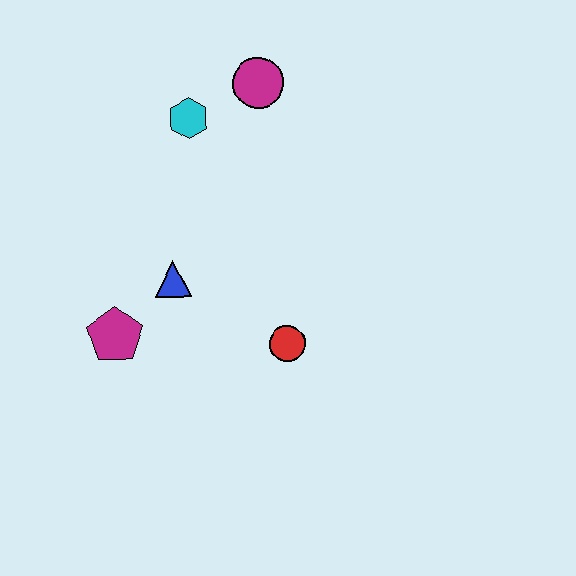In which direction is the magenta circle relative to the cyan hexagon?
The magenta circle is to the right of the cyan hexagon.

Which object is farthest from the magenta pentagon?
The magenta circle is farthest from the magenta pentagon.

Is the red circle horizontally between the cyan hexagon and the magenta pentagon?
No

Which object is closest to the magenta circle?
The cyan hexagon is closest to the magenta circle.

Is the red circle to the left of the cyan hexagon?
No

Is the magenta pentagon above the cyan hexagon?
No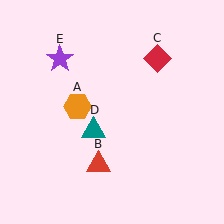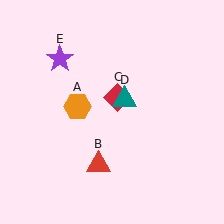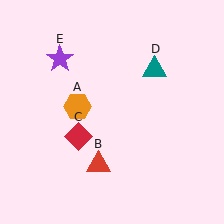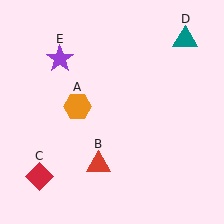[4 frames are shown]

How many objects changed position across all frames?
2 objects changed position: red diamond (object C), teal triangle (object D).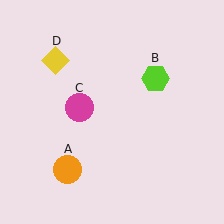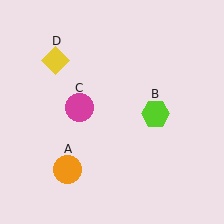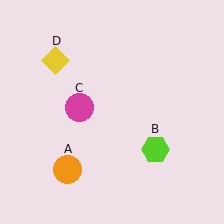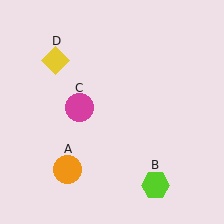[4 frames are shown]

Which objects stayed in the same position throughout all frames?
Orange circle (object A) and magenta circle (object C) and yellow diamond (object D) remained stationary.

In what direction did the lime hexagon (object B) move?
The lime hexagon (object B) moved down.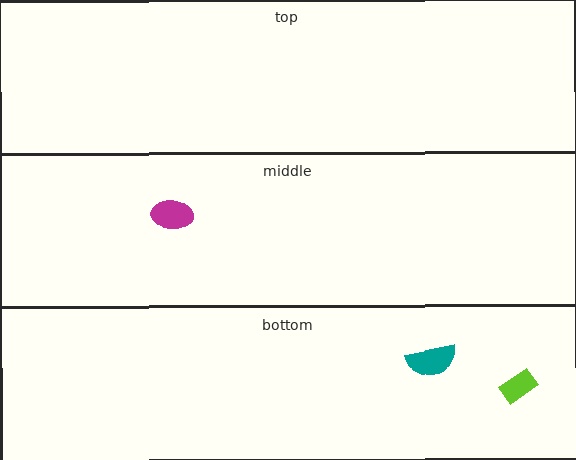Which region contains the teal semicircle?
The bottom region.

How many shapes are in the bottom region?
2.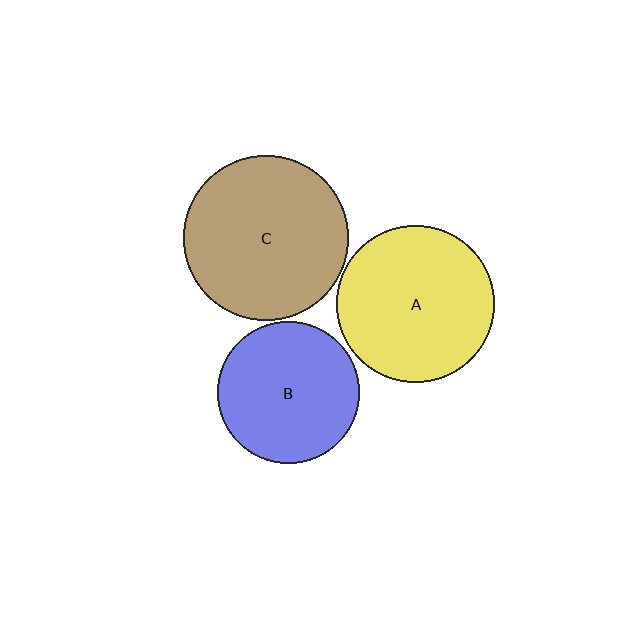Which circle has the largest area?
Circle C (brown).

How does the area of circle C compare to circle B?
Approximately 1.3 times.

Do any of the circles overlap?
No, none of the circles overlap.